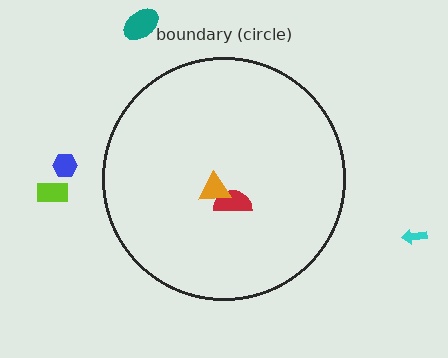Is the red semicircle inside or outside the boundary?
Inside.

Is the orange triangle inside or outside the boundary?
Inside.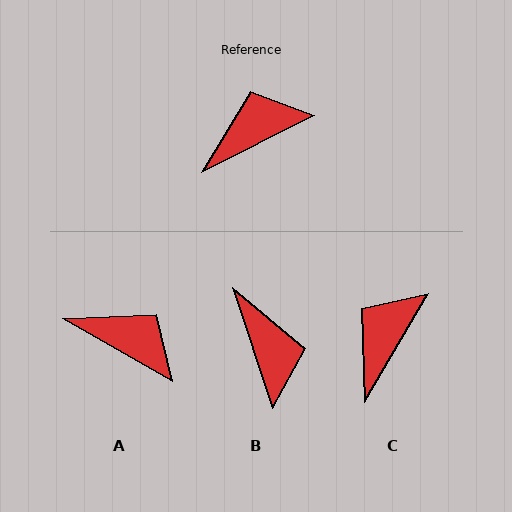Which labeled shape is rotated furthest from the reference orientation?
B, about 99 degrees away.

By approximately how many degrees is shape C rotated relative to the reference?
Approximately 33 degrees counter-clockwise.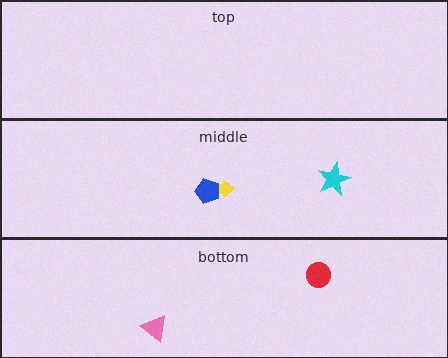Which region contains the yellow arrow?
The middle region.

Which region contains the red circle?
The bottom region.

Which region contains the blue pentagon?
The middle region.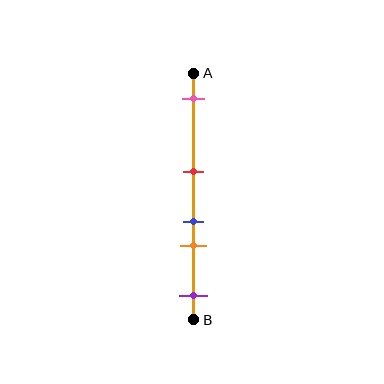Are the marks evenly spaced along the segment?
No, the marks are not evenly spaced.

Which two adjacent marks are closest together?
The blue and orange marks are the closest adjacent pair.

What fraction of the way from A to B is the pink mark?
The pink mark is approximately 10% (0.1) of the way from A to B.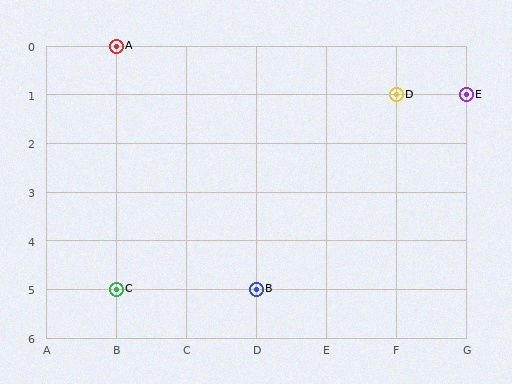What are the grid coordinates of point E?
Point E is at grid coordinates (G, 1).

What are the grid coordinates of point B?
Point B is at grid coordinates (D, 5).